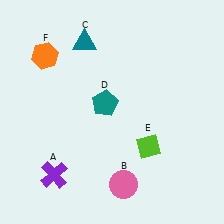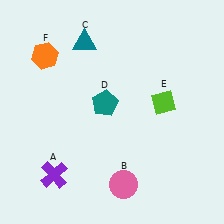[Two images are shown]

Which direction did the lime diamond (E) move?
The lime diamond (E) moved up.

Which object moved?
The lime diamond (E) moved up.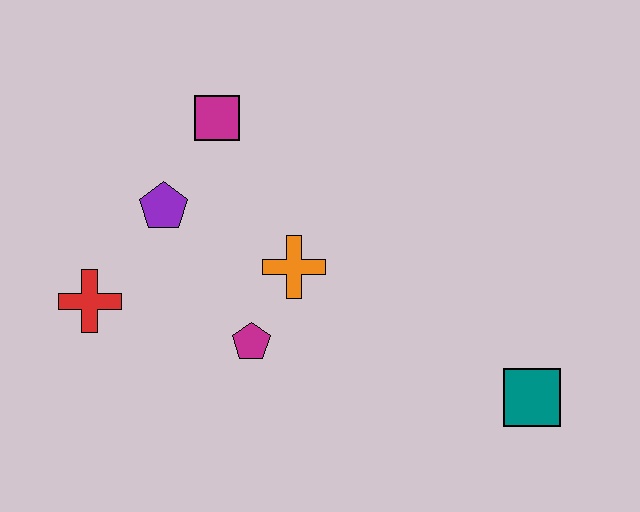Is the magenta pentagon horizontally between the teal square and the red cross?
Yes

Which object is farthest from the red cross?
The teal square is farthest from the red cross.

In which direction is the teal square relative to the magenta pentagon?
The teal square is to the right of the magenta pentagon.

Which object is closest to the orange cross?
The magenta pentagon is closest to the orange cross.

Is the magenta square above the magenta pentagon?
Yes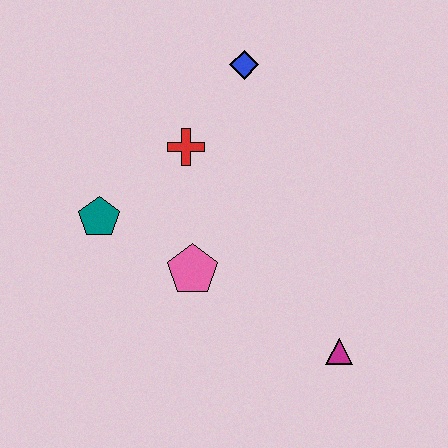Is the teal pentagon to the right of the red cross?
No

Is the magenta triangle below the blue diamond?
Yes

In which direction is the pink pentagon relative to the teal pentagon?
The pink pentagon is to the right of the teal pentagon.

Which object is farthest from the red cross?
The magenta triangle is farthest from the red cross.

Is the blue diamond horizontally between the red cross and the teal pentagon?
No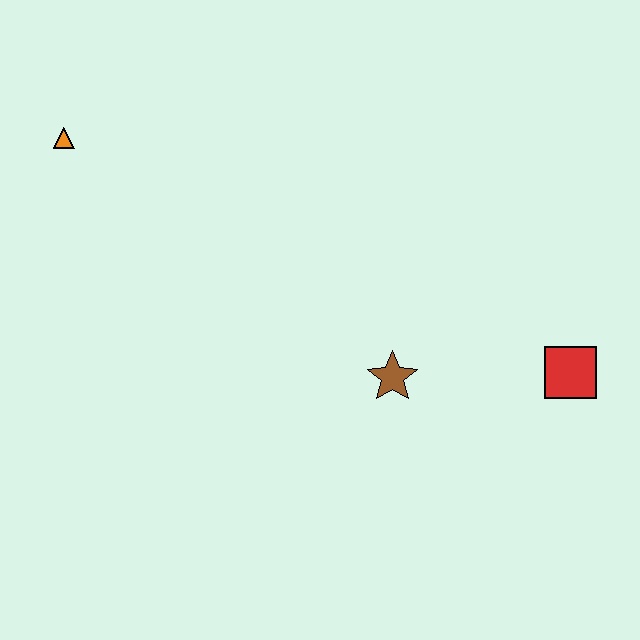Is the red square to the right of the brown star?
Yes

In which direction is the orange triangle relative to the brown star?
The orange triangle is to the left of the brown star.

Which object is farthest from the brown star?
The orange triangle is farthest from the brown star.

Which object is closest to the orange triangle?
The brown star is closest to the orange triangle.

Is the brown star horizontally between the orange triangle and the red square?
Yes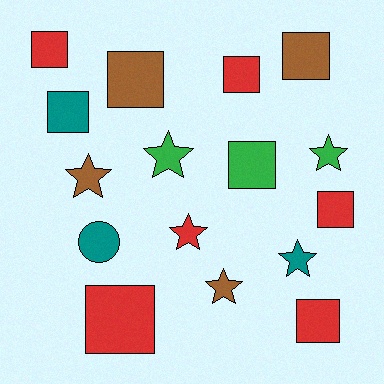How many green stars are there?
There are 2 green stars.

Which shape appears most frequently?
Square, with 9 objects.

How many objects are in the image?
There are 16 objects.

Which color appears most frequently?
Red, with 6 objects.